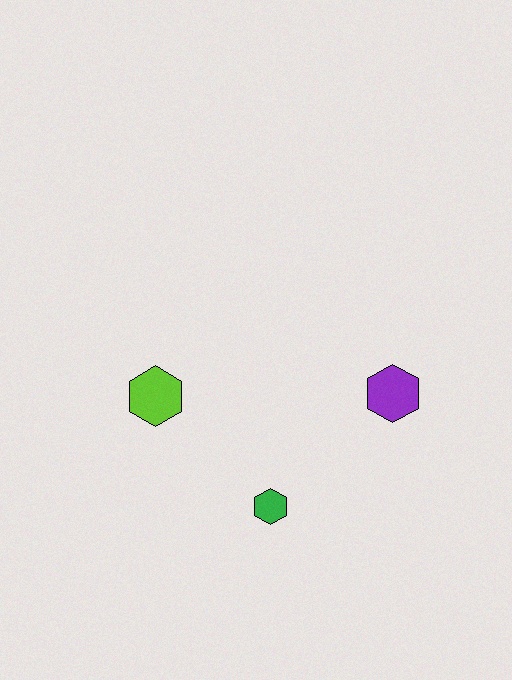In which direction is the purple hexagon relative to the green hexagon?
The purple hexagon is to the right of the green hexagon.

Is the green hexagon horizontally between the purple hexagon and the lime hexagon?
Yes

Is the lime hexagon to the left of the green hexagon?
Yes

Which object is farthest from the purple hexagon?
The lime hexagon is farthest from the purple hexagon.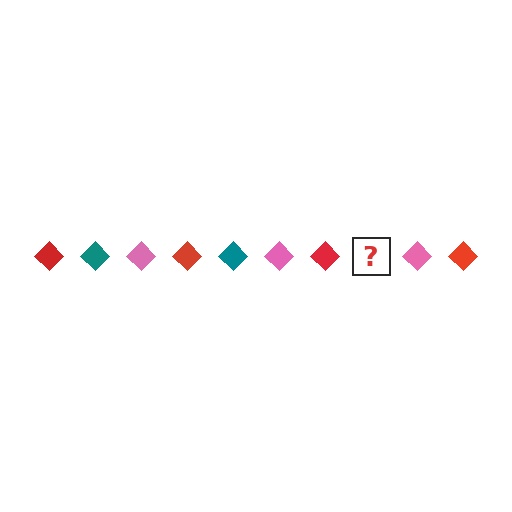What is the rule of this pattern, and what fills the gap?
The rule is that the pattern cycles through red, teal, pink diamonds. The gap should be filled with a teal diamond.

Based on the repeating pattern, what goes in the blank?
The blank should be a teal diamond.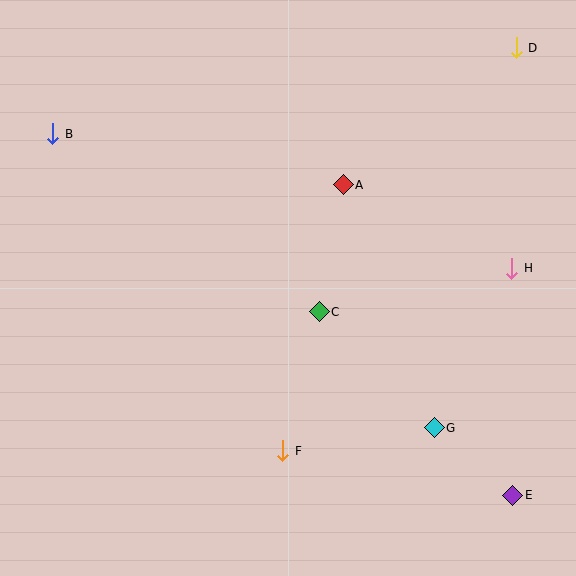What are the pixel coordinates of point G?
Point G is at (434, 428).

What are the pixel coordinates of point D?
Point D is at (516, 48).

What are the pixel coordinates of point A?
Point A is at (343, 185).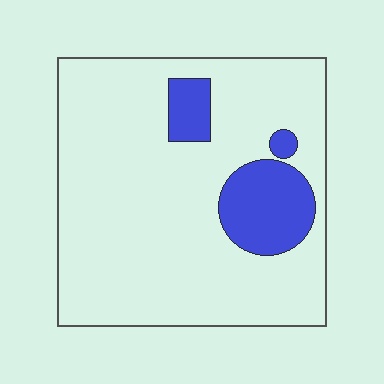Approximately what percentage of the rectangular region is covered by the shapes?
Approximately 15%.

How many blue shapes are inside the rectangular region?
3.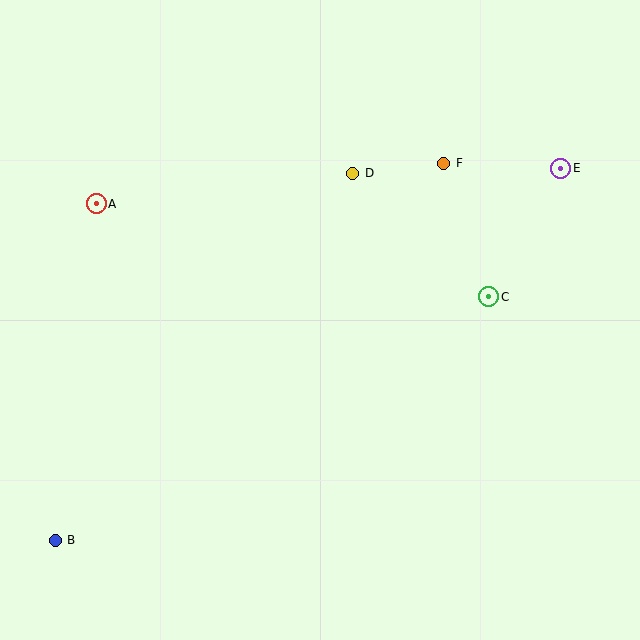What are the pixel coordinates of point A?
Point A is at (96, 204).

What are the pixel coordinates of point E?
Point E is at (561, 168).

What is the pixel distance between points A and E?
The distance between A and E is 466 pixels.